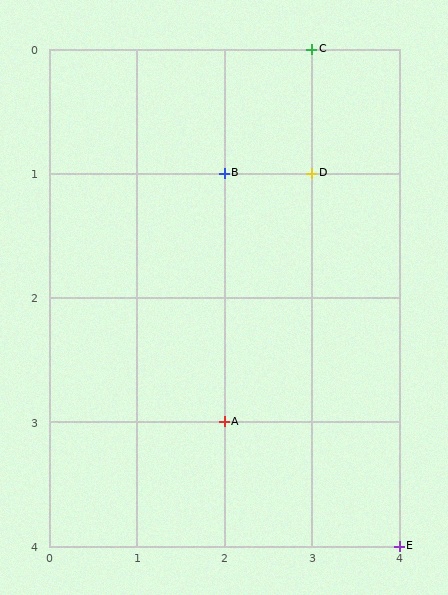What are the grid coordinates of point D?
Point D is at grid coordinates (3, 1).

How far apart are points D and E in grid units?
Points D and E are 1 column and 3 rows apart (about 3.2 grid units diagonally).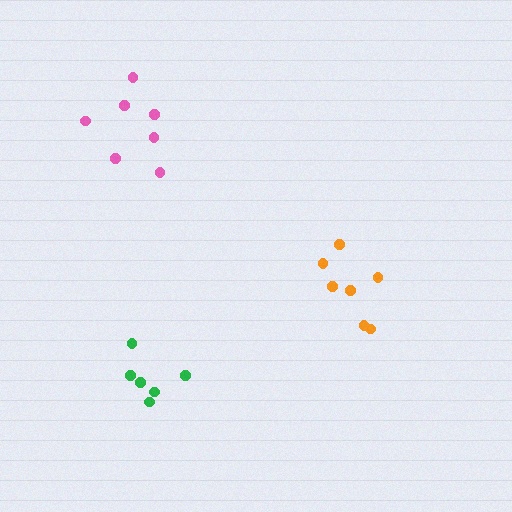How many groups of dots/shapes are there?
There are 3 groups.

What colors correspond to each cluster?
The clusters are colored: orange, pink, green.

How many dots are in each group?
Group 1: 7 dots, Group 2: 7 dots, Group 3: 6 dots (20 total).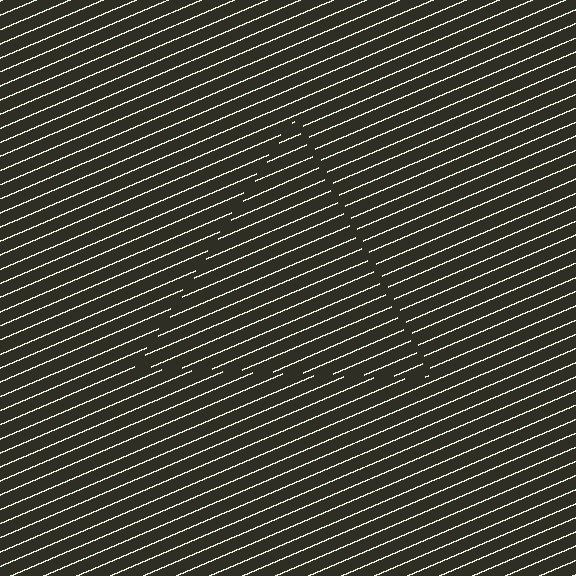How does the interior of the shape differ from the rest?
The interior of the shape contains the same grating, shifted by half a period — the contour is defined by the phase discontinuity where line-ends from the inner and outer gratings abut.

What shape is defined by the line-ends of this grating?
An illusory triangle. The interior of the shape contains the same grating, shifted by half a period — the contour is defined by the phase discontinuity where line-ends from the inner and outer gratings abut.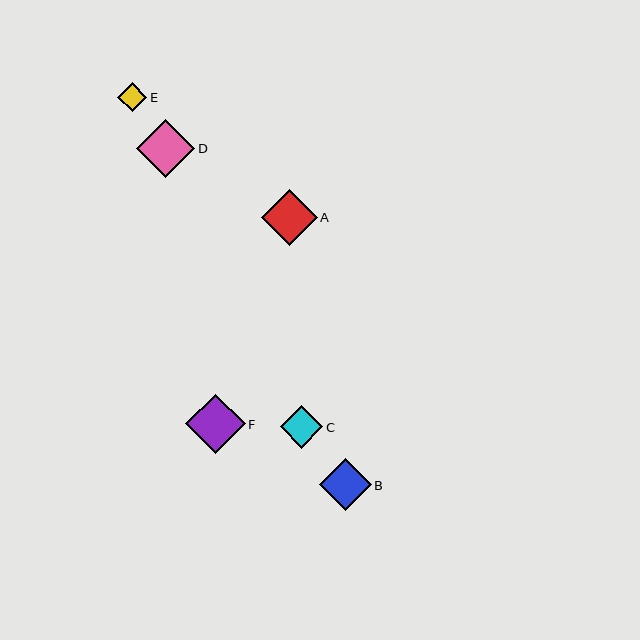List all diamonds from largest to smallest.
From largest to smallest: F, D, A, B, C, E.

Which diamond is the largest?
Diamond F is the largest with a size of approximately 59 pixels.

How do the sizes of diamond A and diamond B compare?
Diamond A and diamond B are approximately the same size.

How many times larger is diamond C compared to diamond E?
Diamond C is approximately 1.5 times the size of diamond E.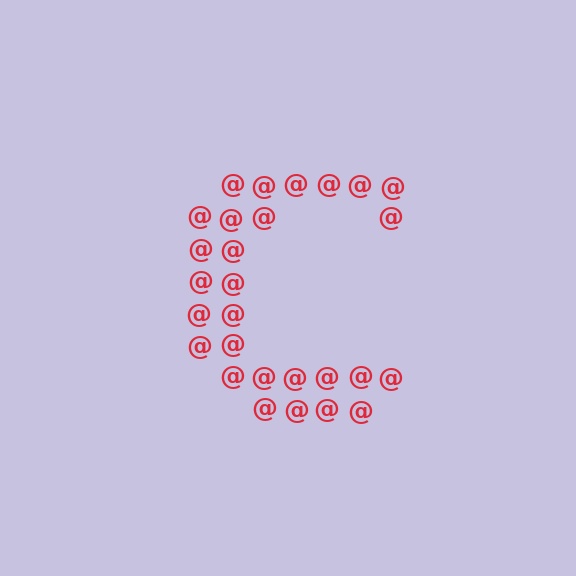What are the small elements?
The small elements are at signs.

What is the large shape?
The large shape is the letter C.